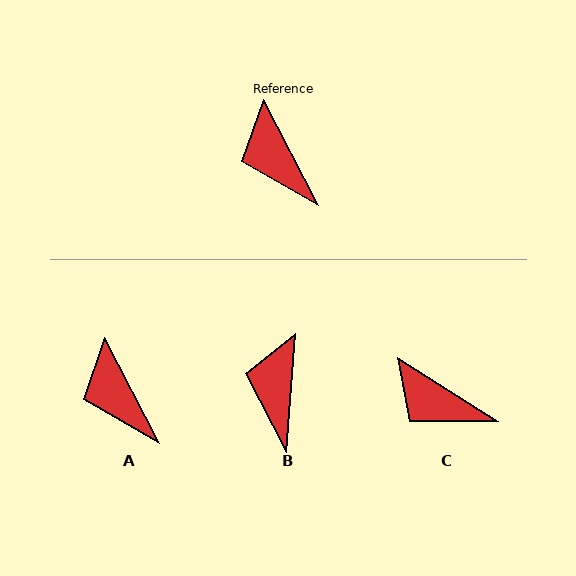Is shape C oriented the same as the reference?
No, it is off by about 30 degrees.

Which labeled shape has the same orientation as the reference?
A.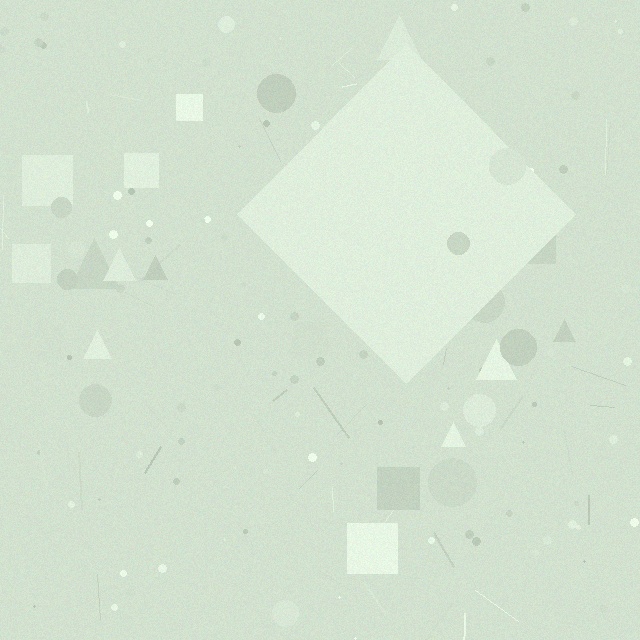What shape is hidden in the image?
A diamond is hidden in the image.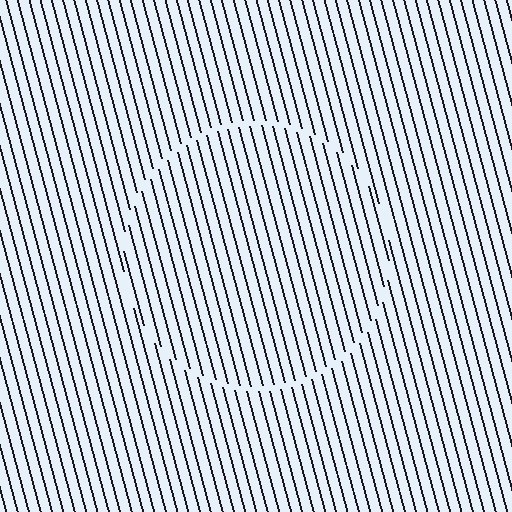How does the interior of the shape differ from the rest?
The interior of the shape contains the same grating, shifted by half a period — the contour is defined by the phase discontinuity where line-ends from the inner and outer gratings abut.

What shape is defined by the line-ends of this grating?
An illusory circle. The interior of the shape contains the same grating, shifted by half a period — the contour is defined by the phase discontinuity where line-ends from the inner and outer gratings abut.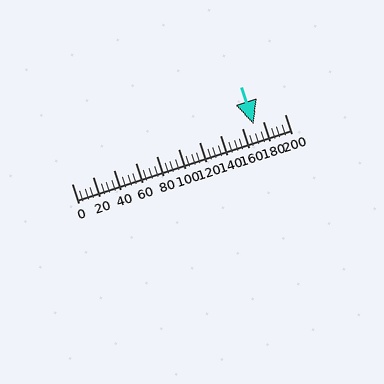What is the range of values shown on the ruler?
The ruler shows values from 0 to 200.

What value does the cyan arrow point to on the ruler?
The cyan arrow points to approximately 171.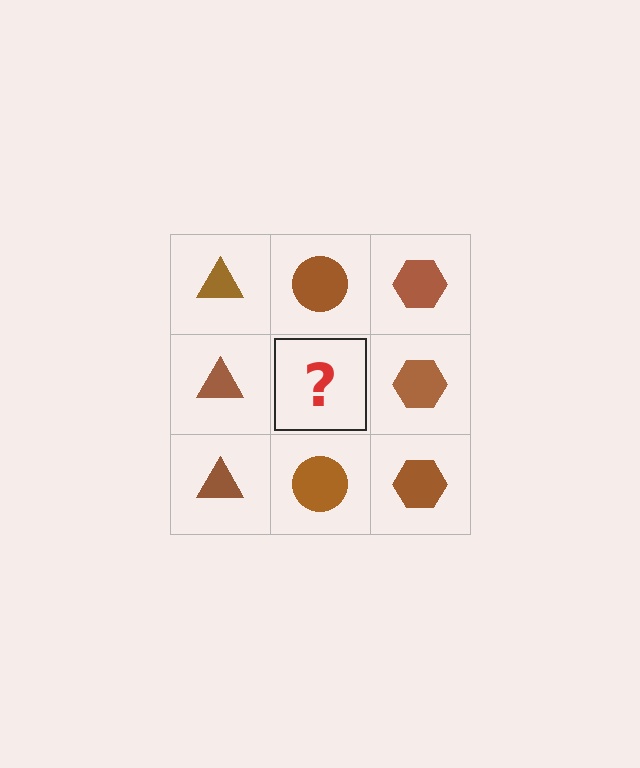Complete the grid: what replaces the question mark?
The question mark should be replaced with a brown circle.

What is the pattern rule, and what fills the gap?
The rule is that each column has a consistent shape. The gap should be filled with a brown circle.